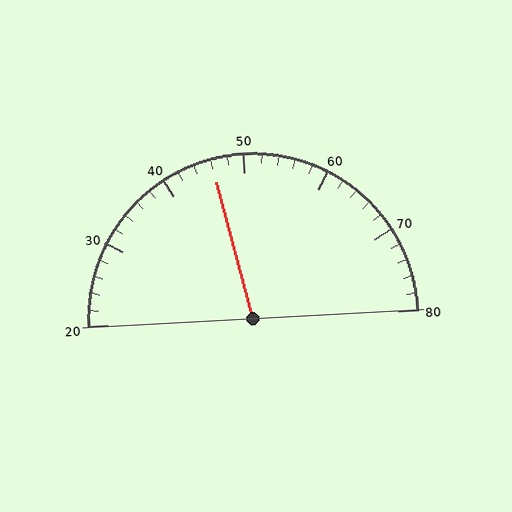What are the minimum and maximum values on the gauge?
The gauge ranges from 20 to 80.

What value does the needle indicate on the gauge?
The needle indicates approximately 46.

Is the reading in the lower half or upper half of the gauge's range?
The reading is in the lower half of the range (20 to 80).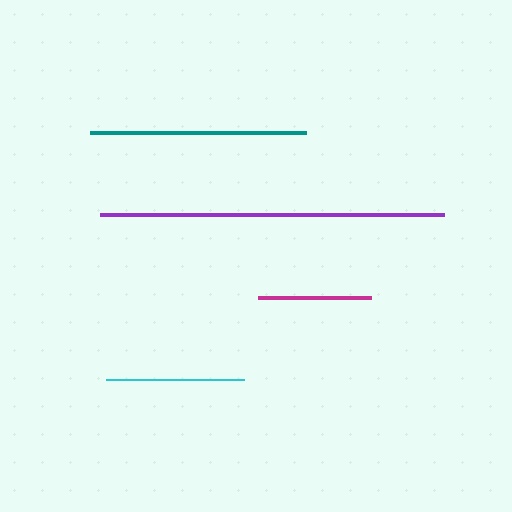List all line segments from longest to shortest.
From longest to shortest: purple, teal, cyan, magenta.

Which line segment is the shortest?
The magenta line is the shortest at approximately 113 pixels.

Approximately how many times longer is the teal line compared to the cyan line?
The teal line is approximately 1.6 times the length of the cyan line.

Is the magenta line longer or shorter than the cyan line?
The cyan line is longer than the magenta line.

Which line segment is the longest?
The purple line is the longest at approximately 344 pixels.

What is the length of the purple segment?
The purple segment is approximately 344 pixels long.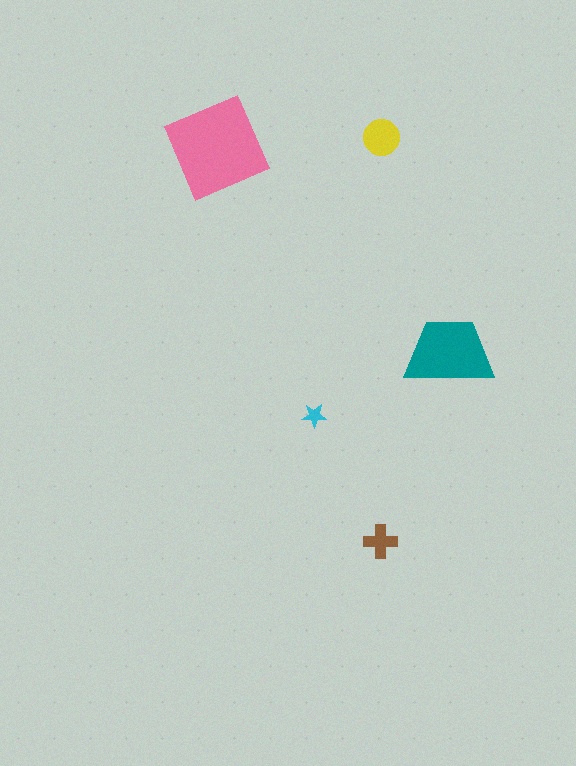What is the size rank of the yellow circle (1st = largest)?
3rd.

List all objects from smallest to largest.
The cyan star, the brown cross, the yellow circle, the teal trapezoid, the pink square.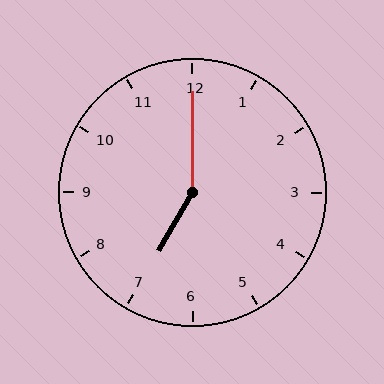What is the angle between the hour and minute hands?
Approximately 150 degrees.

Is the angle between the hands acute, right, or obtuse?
It is obtuse.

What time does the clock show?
7:00.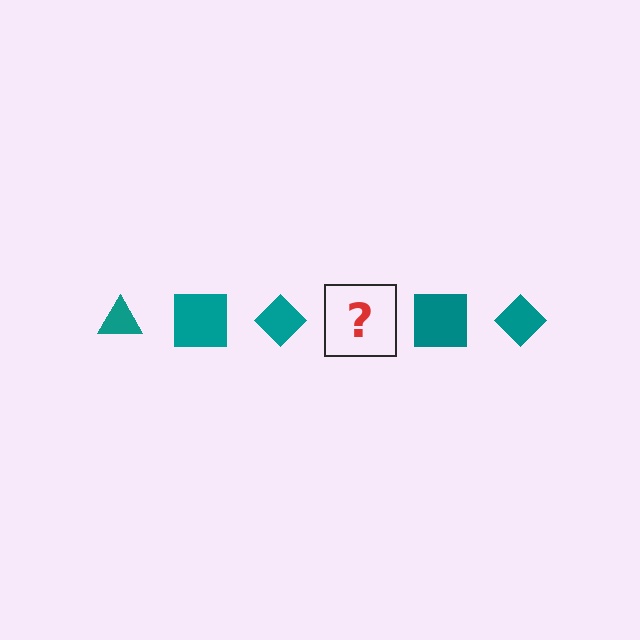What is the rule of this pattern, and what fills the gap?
The rule is that the pattern cycles through triangle, square, diamond shapes in teal. The gap should be filled with a teal triangle.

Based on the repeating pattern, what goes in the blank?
The blank should be a teal triangle.